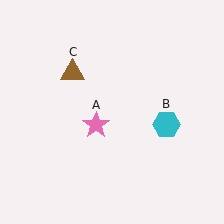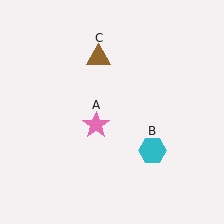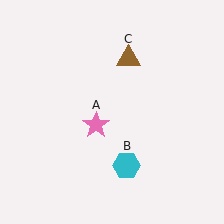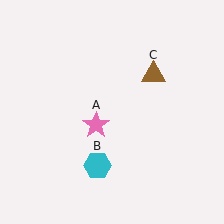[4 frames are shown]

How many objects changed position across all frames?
2 objects changed position: cyan hexagon (object B), brown triangle (object C).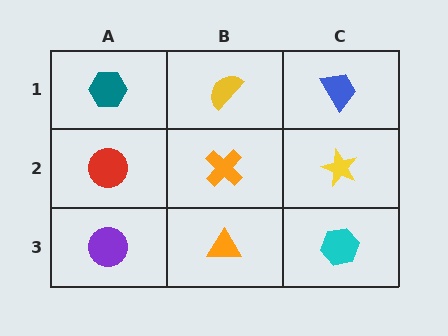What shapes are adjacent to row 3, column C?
A yellow star (row 2, column C), an orange triangle (row 3, column B).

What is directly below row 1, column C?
A yellow star.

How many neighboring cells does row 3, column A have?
2.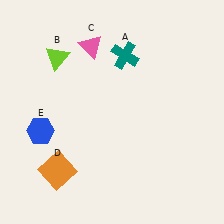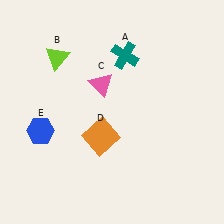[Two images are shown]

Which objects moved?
The objects that moved are: the pink triangle (C), the orange square (D).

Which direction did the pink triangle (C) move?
The pink triangle (C) moved down.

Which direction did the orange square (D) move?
The orange square (D) moved right.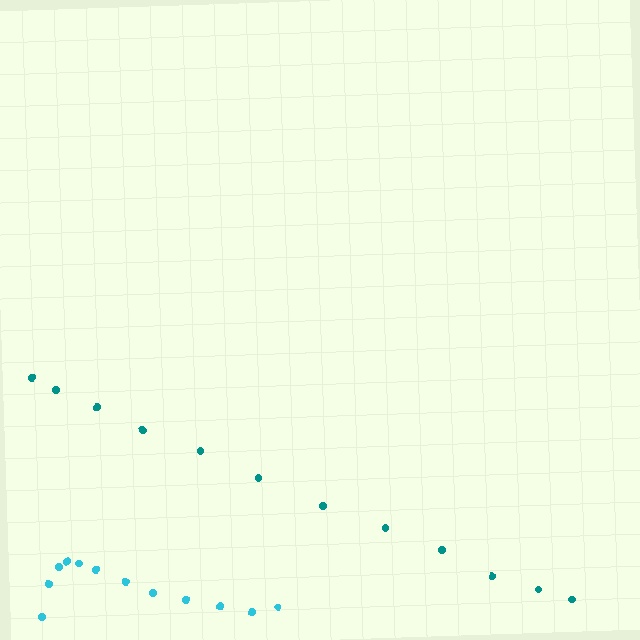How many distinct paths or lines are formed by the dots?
There are 2 distinct paths.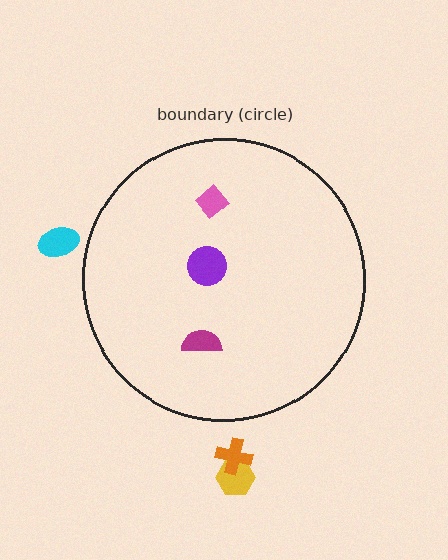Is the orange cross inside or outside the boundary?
Outside.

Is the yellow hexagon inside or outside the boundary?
Outside.